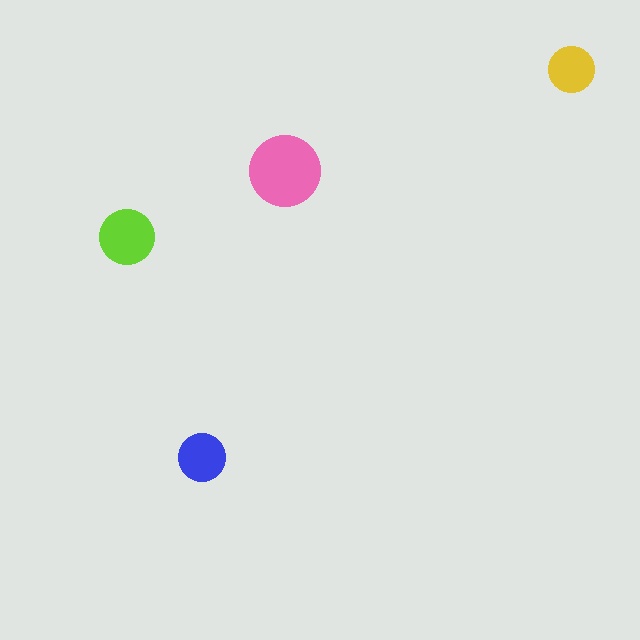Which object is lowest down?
The blue circle is bottommost.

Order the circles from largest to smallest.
the pink one, the lime one, the blue one, the yellow one.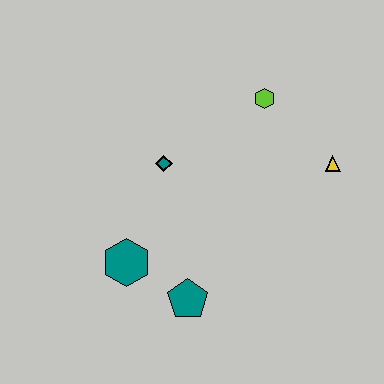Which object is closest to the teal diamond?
The teal hexagon is closest to the teal diamond.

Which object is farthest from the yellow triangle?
The teal hexagon is farthest from the yellow triangle.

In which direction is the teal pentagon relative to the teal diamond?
The teal pentagon is below the teal diamond.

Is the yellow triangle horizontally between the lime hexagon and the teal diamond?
No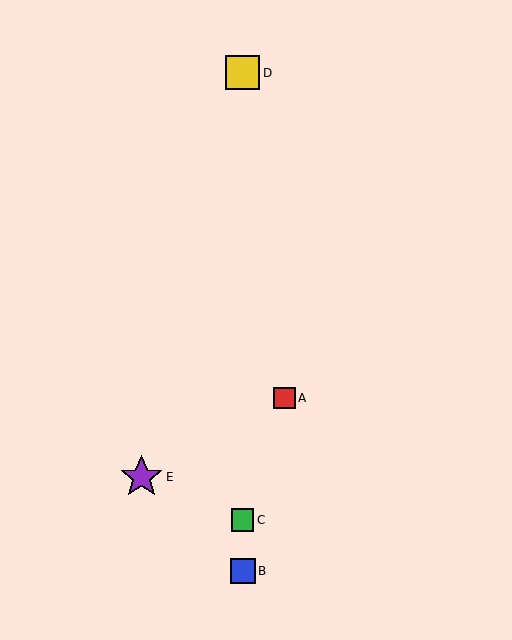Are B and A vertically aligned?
No, B is at x≈243 and A is at x≈284.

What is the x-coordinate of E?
Object E is at x≈141.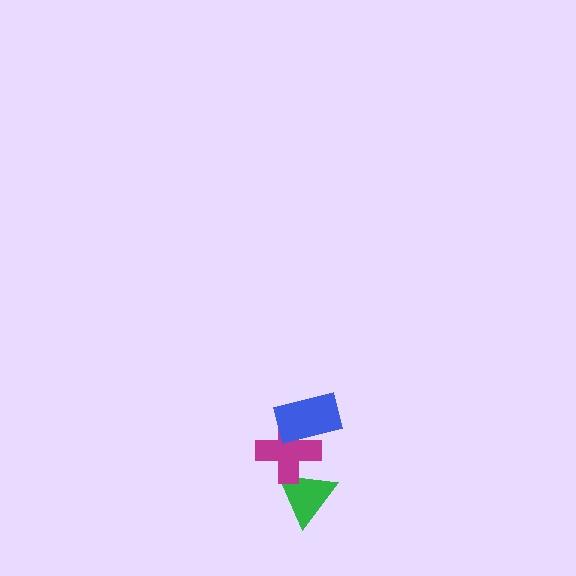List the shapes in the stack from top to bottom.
From top to bottom: the blue rectangle, the magenta cross, the green triangle.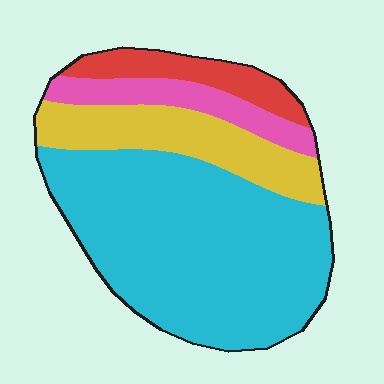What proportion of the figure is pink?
Pink covers 11% of the figure.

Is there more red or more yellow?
Yellow.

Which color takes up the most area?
Cyan, at roughly 60%.